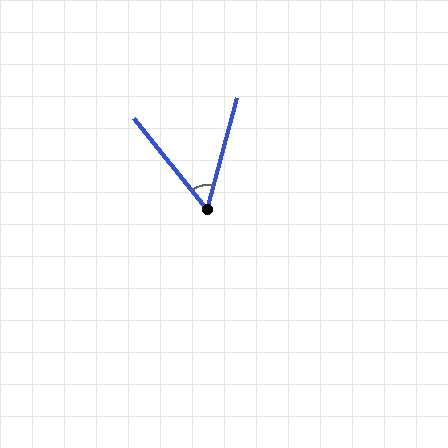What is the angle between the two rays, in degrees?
Approximately 54 degrees.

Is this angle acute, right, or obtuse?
It is acute.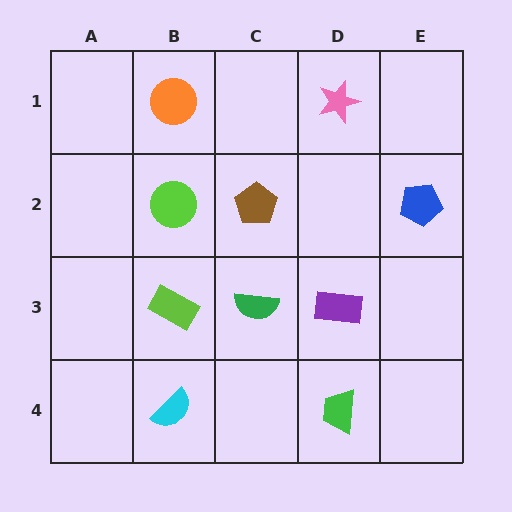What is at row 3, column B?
A lime rectangle.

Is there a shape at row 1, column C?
No, that cell is empty.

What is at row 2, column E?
A blue pentagon.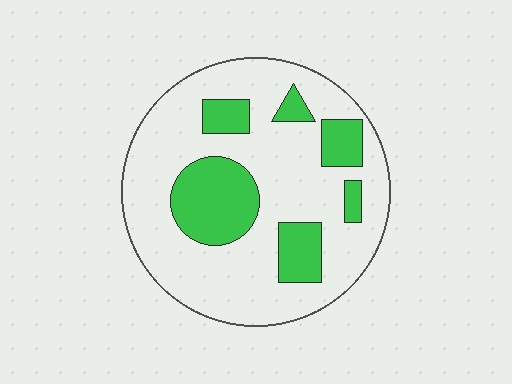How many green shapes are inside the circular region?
6.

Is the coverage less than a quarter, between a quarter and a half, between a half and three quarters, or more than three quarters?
Between a quarter and a half.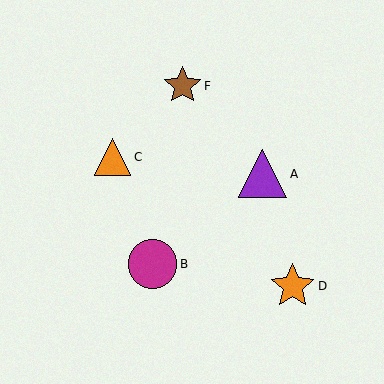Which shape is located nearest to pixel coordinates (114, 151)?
The orange triangle (labeled C) at (113, 157) is nearest to that location.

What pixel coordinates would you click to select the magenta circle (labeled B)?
Click at (153, 264) to select the magenta circle B.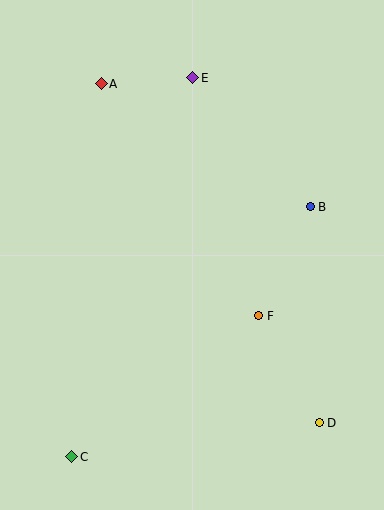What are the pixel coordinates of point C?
Point C is at (72, 457).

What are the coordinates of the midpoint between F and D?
The midpoint between F and D is at (289, 369).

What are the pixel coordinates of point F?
Point F is at (259, 316).